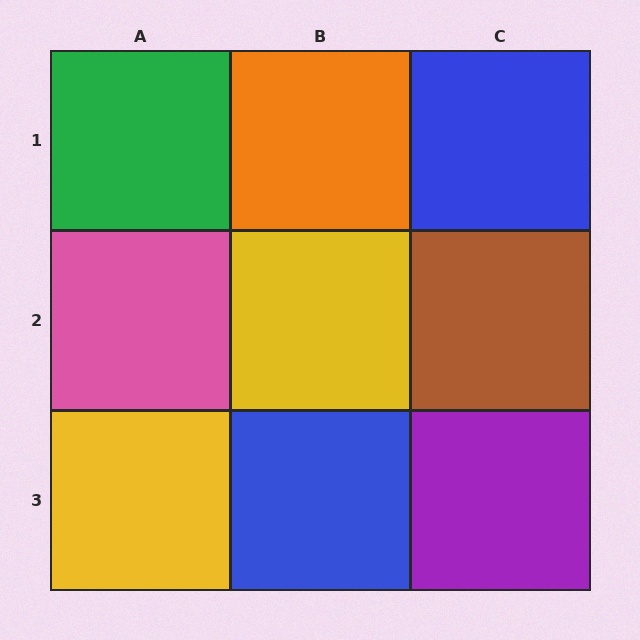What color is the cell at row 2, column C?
Brown.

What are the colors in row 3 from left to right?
Yellow, blue, purple.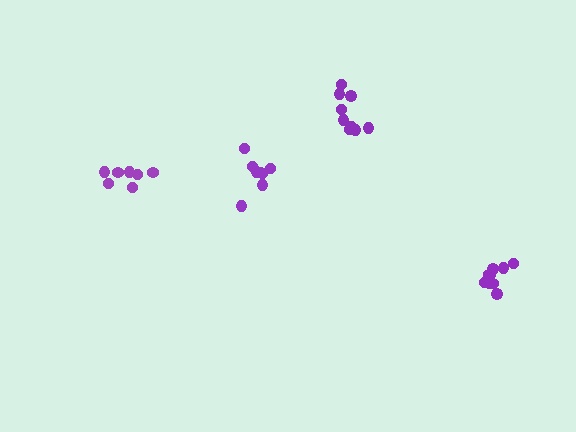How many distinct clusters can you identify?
There are 4 distinct clusters.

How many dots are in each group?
Group 1: 7 dots, Group 2: 9 dots, Group 3: 8 dots, Group 4: 9 dots (33 total).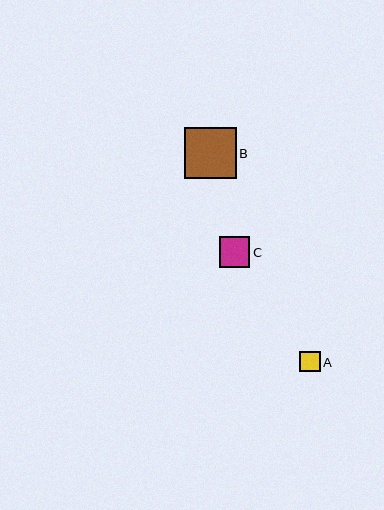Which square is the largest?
Square B is the largest with a size of approximately 52 pixels.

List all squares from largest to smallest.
From largest to smallest: B, C, A.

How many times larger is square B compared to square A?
Square B is approximately 2.5 times the size of square A.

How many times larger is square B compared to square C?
Square B is approximately 1.7 times the size of square C.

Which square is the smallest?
Square A is the smallest with a size of approximately 21 pixels.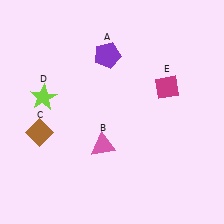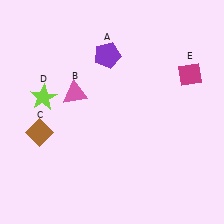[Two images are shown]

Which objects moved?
The objects that moved are: the pink triangle (B), the magenta diamond (E).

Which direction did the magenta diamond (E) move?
The magenta diamond (E) moved right.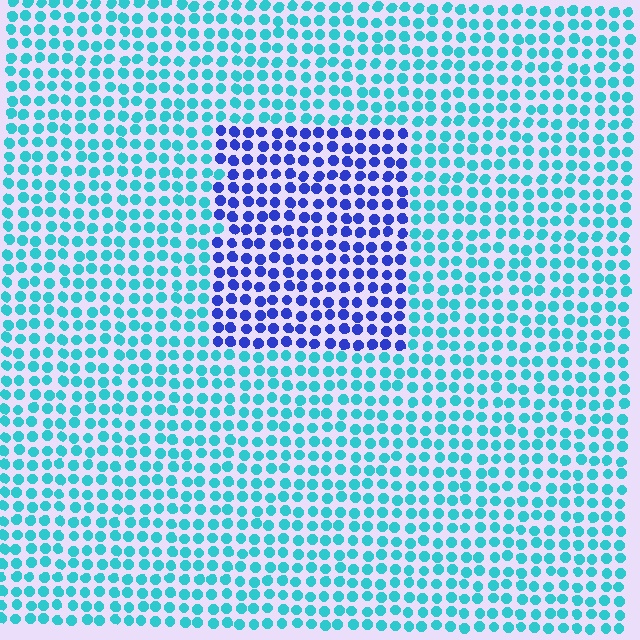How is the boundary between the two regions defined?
The boundary is defined purely by a slight shift in hue (about 54 degrees). Spacing, size, and orientation are identical on both sides.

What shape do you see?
I see a rectangle.